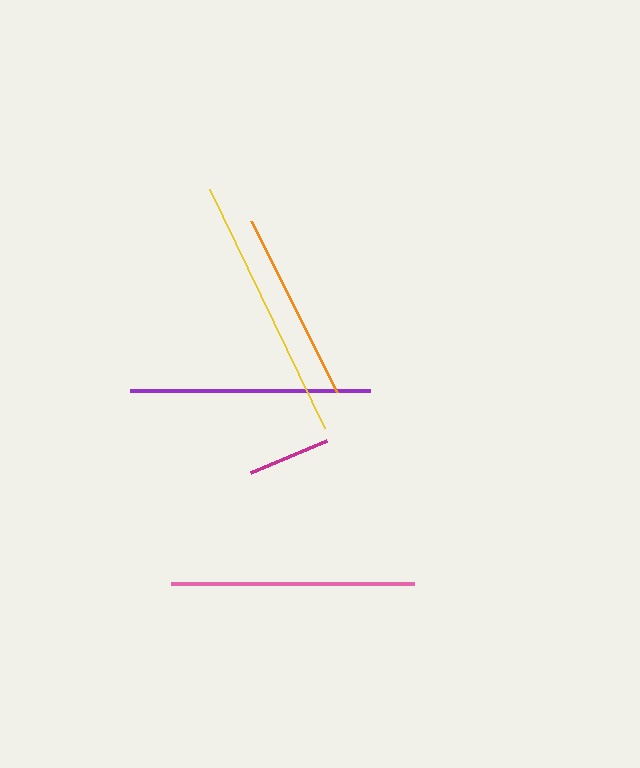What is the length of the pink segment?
The pink segment is approximately 243 pixels long.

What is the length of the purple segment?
The purple segment is approximately 240 pixels long.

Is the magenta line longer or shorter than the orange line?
The orange line is longer than the magenta line.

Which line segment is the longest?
The yellow line is the longest at approximately 265 pixels.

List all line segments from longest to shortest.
From longest to shortest: yellow, pink, purple, orange, magenta.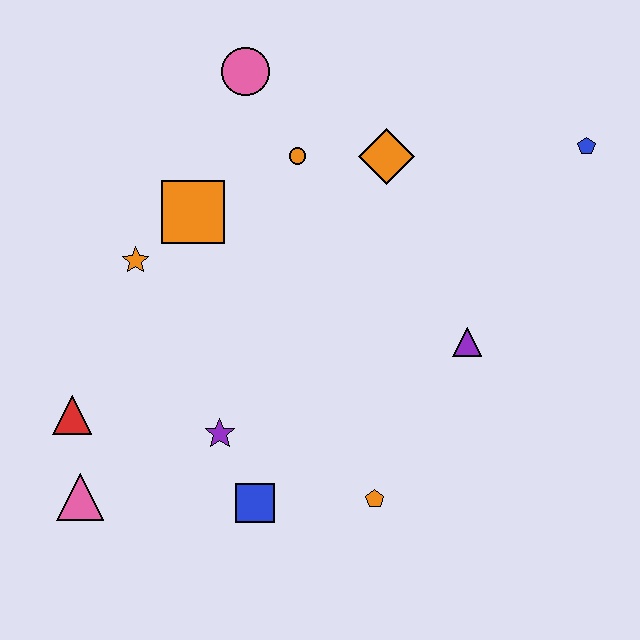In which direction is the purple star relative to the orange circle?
The purple star is below the orange circle.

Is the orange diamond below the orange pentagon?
No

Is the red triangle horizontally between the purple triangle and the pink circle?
No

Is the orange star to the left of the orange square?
Yes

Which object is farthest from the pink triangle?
The blue pentagon is farthest from the pink triangle.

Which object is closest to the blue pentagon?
The orange diamond is closest to the blue pentagon.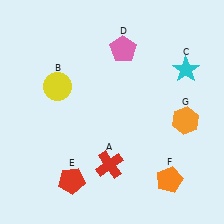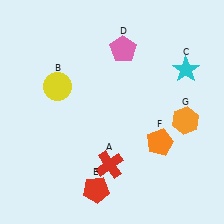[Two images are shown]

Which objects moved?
The objects that moved are: the red pentagon (E), the orange pentagon (F).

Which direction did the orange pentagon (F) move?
The orange pentagon (F) moved up.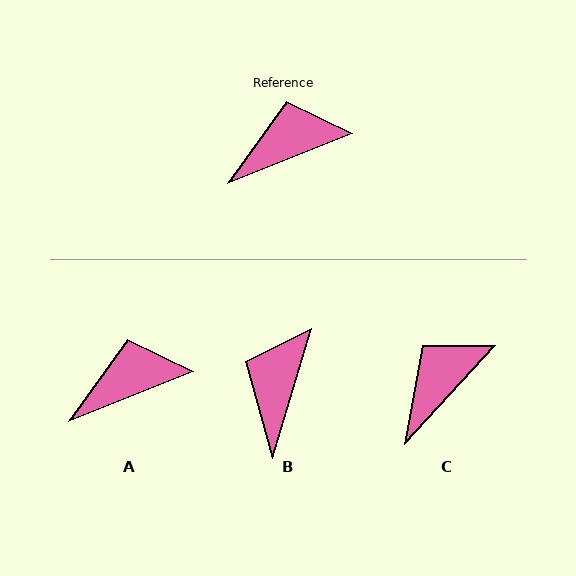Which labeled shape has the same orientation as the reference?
A.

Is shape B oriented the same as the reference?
No, it is off by about 51 degrees.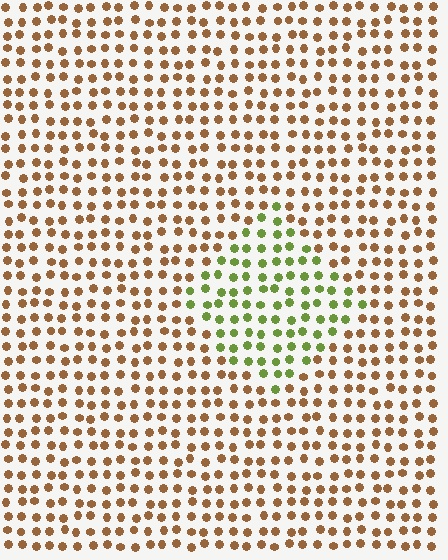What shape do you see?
I see a diamond.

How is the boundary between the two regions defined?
The boundary is defined purely by a slight shift in hue (about 61 degrees). Spacing, size, and orientation are identical on both sides.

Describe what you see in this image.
The image is filled with small brown elements in a uniform arrangement. A diamond-shaped region is visible where the elements are tinted to a slightly different hue, forming a subtle color boundary.